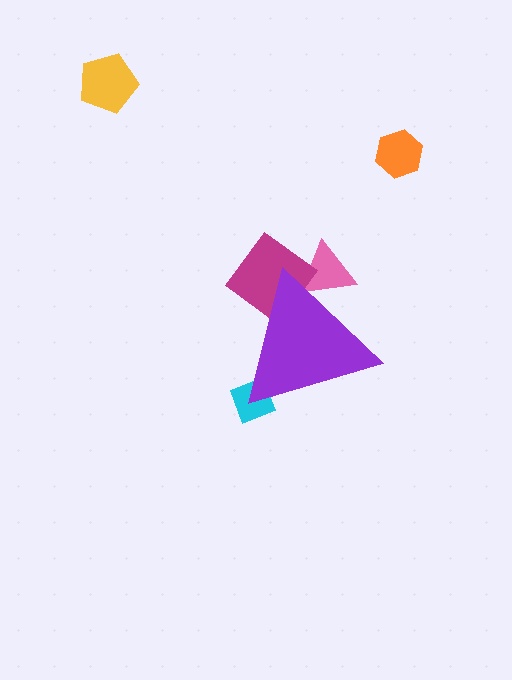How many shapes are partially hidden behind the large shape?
3 shapes are partially hidden.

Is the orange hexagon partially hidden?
No, the orange hexagon is fully visible.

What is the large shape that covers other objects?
A purple triangle.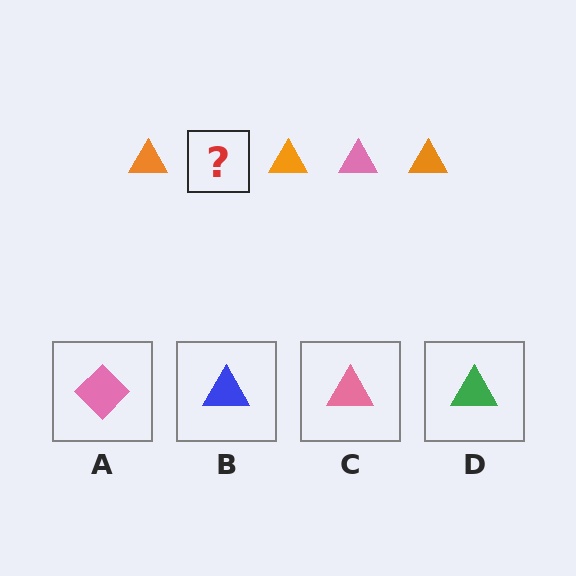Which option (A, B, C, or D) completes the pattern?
C.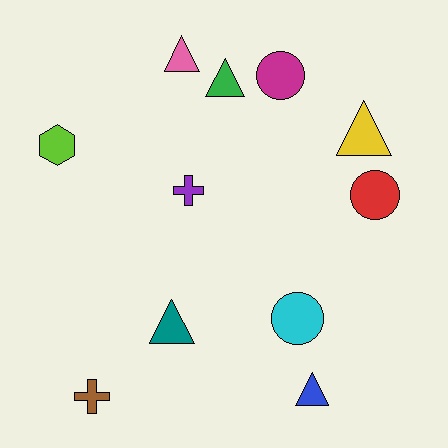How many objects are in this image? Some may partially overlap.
There are 11 objects.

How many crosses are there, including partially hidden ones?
There are 2 crosses.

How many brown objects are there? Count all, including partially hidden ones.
There is 1 brown object.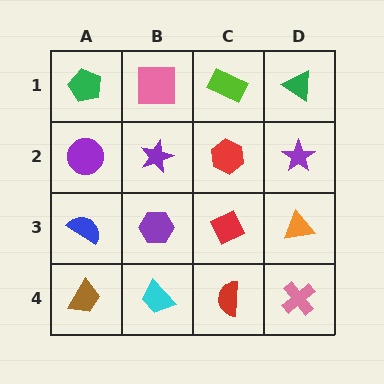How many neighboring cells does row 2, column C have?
4.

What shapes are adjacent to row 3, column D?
A purple star (row 2, column D), a pink cross (row 4, column D), a red diamond (row 3, column C).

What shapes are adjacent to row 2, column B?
A pink square (row 1, column B), a purple hexagon (row 3, column B), a purple circle (row 2, column A), a red hexagon (row 2, column C).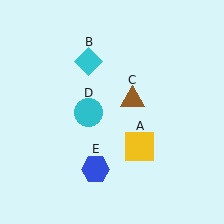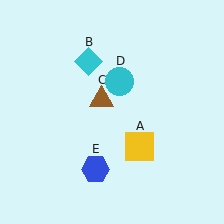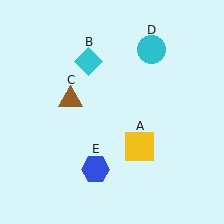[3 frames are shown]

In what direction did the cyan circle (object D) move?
The cyan circle (object D) moved up and to the right.